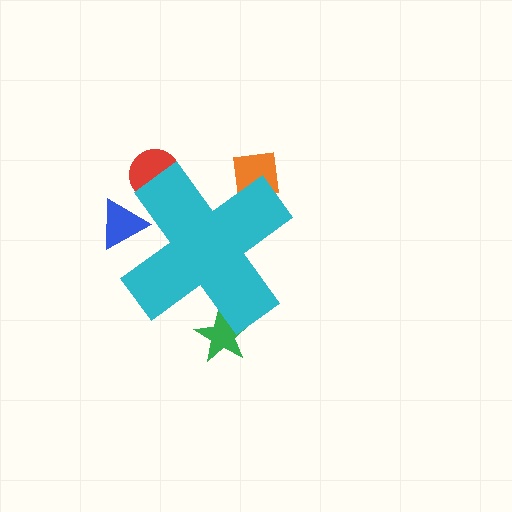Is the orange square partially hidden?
Yes, the orange square is partially hidden behind the cyan cross.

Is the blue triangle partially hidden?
Yes, the blue triangle is partially hidden behind the cyan cross.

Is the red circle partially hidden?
Yes, the red circle is partially hidden behind the cyan cross.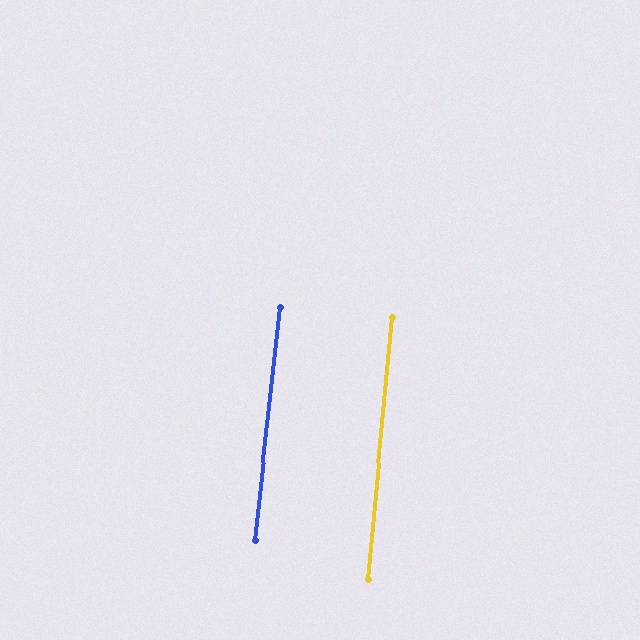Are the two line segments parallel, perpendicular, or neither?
Parallel — their directions differ by only 0.8°.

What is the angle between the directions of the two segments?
Approximately 1 degree.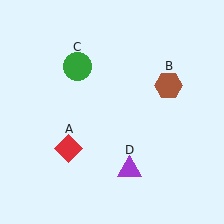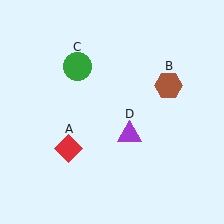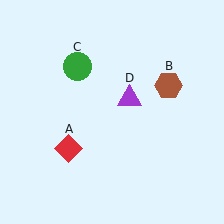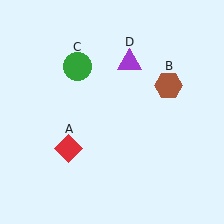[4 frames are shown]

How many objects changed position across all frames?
1 object changed position: purple triangle (object D).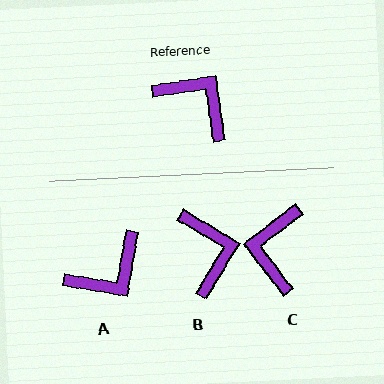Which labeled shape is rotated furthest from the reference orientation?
C, about 119 degrees away.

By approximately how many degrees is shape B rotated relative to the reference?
Approximately 39 degrees clockwise.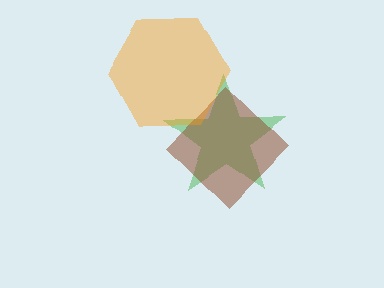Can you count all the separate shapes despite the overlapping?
Yes, there are 3 separate shapes.